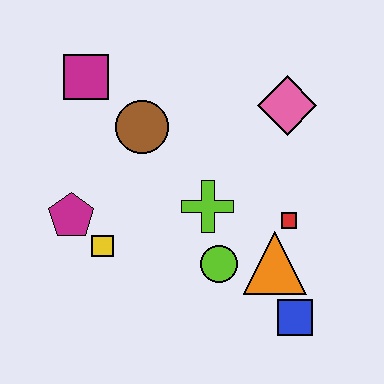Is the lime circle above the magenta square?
No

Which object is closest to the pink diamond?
The red square is closest to the pink diamond.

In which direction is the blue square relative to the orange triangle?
The blue square is below the orange triangle.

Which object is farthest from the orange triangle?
The magenta square is farthest from the orange triangle.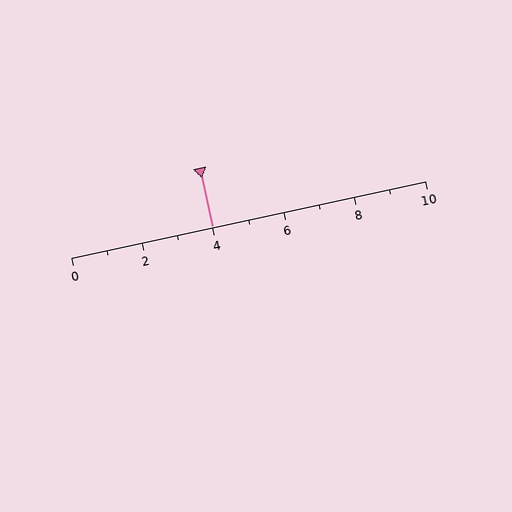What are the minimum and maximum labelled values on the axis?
The axis runs from 0 to 10.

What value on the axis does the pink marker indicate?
The marker indicates approximately 4.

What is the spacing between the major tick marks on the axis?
The major ticks are spaced 2 apart.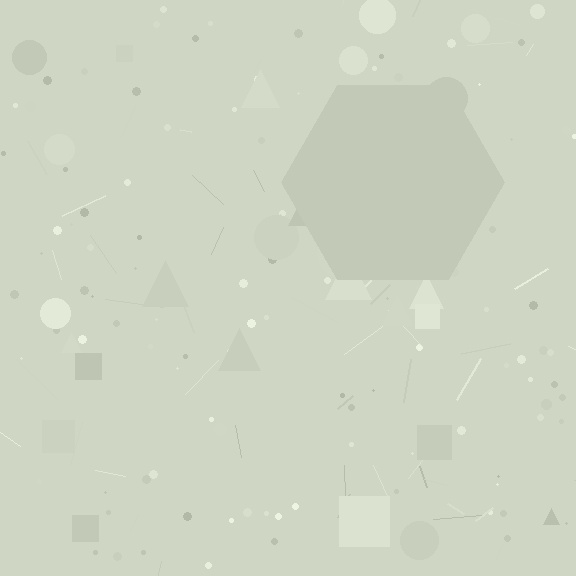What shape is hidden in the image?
A hexagon is hidden in the image.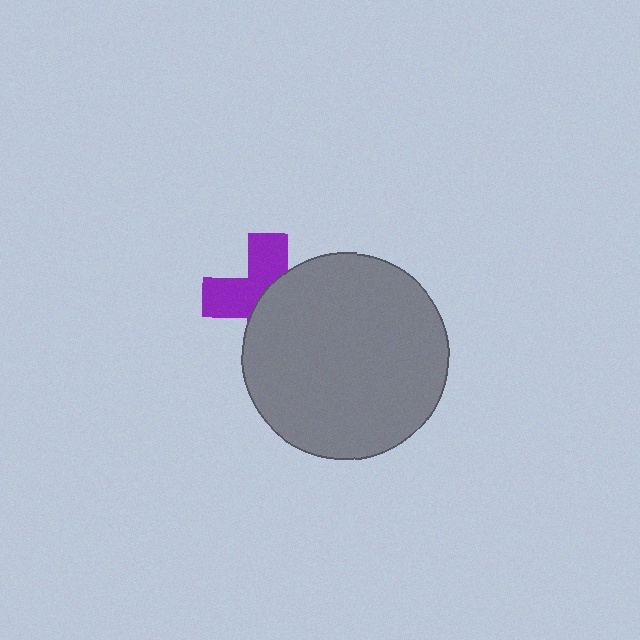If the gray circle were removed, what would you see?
You would see the complete purple cross.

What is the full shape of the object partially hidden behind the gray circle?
The partially hidden object is a purple cross.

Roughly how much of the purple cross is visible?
About half of it is visible (roughly 46%).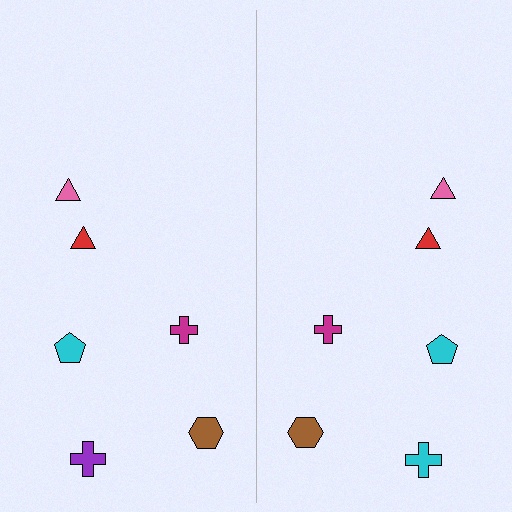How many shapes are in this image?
There are 12 shapes in this image.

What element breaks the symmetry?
The cyan cross on the right side breaks the symmetry — its mirror counterpart is purple.